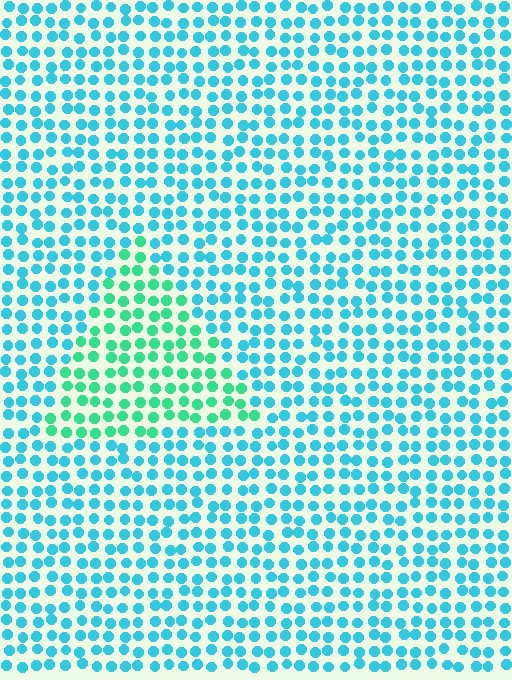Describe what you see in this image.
The image is filled with small cyan elements in a uniform arrangement. A triangle-shaped region is visible where the elements are tinted to a slightly different hue, forming a subtle color boundary.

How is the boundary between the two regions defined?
The boundary is defined purely by a slight shift in hue (about 37 degrees). Spacing, size, and orientation are identical on both sides.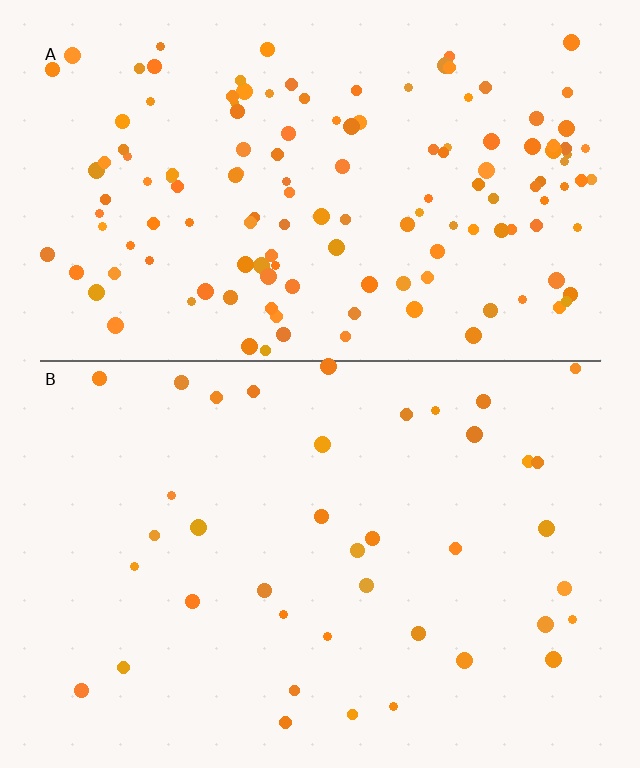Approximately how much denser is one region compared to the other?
Approximately 3.6× — region A over region B.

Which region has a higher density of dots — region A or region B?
A (the top).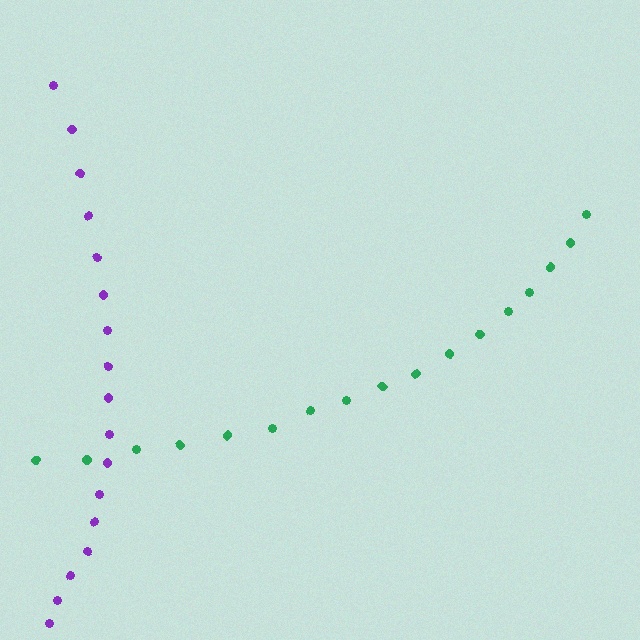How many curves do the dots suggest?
There are 2 distinct paths.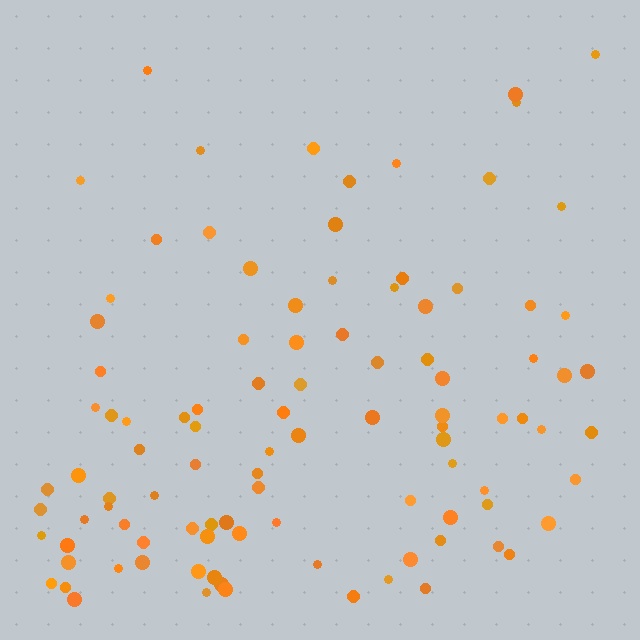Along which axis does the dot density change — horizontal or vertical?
Vertical.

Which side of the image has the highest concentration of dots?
The bottom.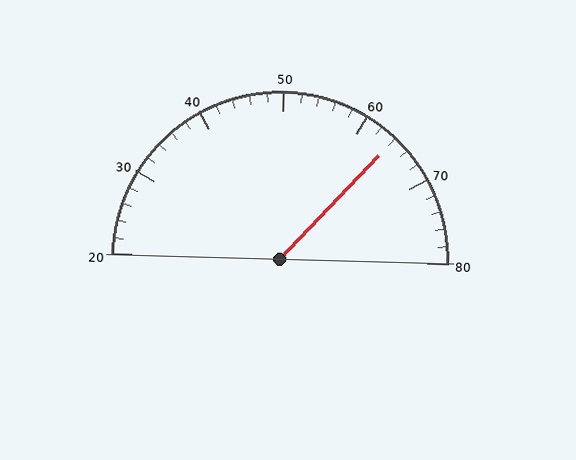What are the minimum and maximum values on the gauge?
The gauge ranges from 20 to 80.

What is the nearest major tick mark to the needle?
The nearest major tick mark is 60.